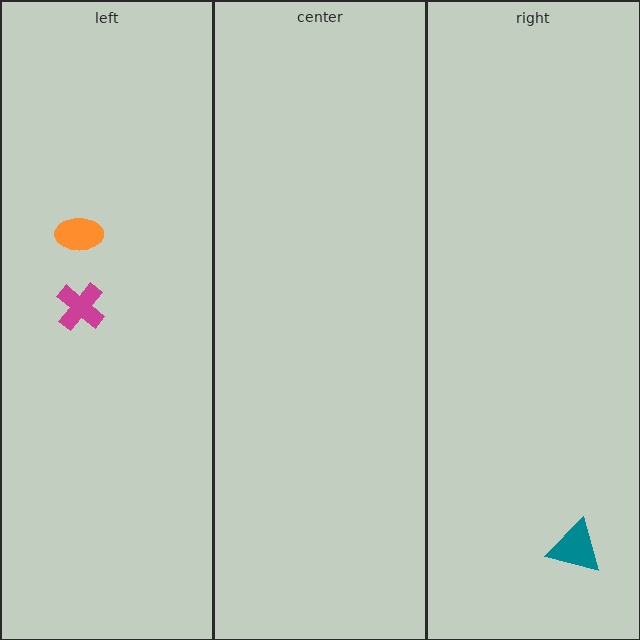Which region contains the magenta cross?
The left region.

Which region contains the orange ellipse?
The left region.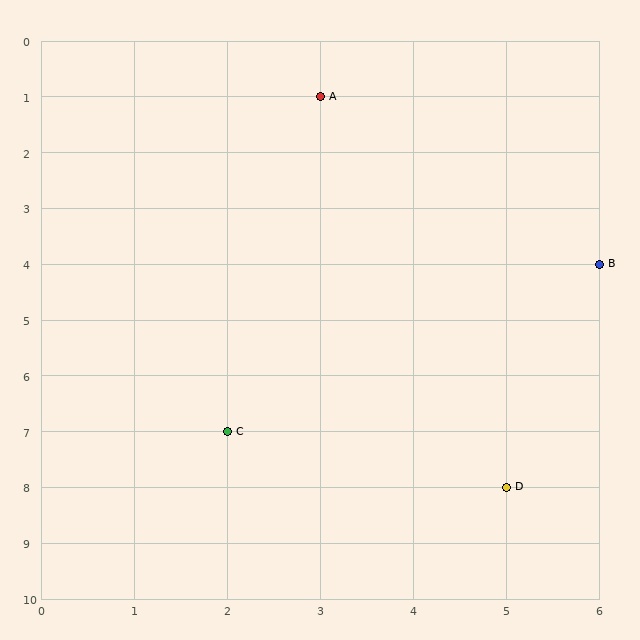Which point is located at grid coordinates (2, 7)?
Point C is at (2, 7).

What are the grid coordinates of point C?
Point C is at grid coordinates (2, 7).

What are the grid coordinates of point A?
Point A is at grid coordinates (3, 1).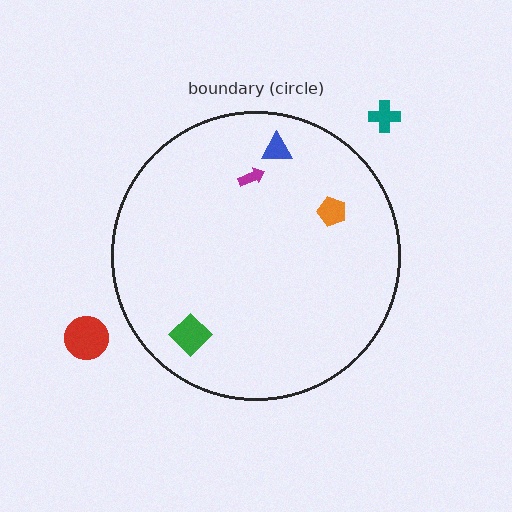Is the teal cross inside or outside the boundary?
Outside.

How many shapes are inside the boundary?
4 inside, 2 outside.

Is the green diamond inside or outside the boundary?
Inside.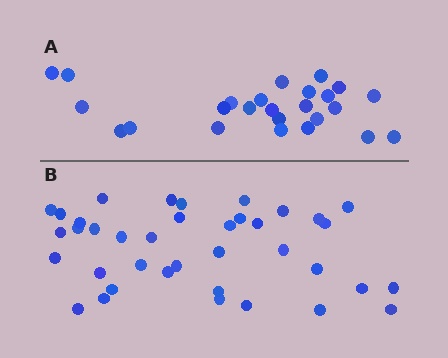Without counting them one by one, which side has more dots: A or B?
Region B (the bottom region) has more dots.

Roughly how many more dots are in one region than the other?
Region B has approximately 15 more dots than region A.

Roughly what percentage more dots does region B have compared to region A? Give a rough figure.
About 50% more.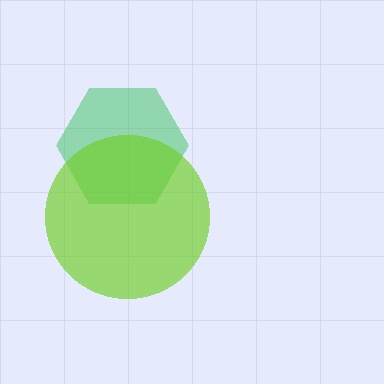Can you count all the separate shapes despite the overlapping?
Yes, there are 2 separate shapes.